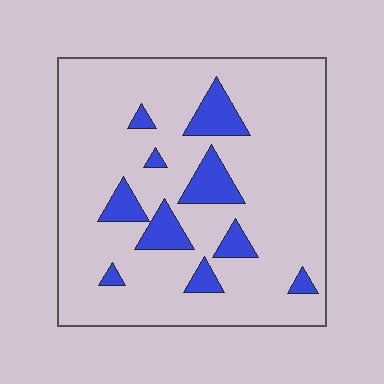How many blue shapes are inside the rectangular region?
10.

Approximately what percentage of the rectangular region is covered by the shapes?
Approximately 15%.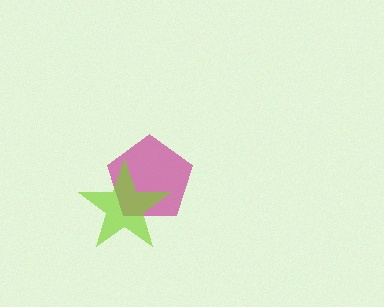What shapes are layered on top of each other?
The layered shapes are: a magenta pentagon, a lime star.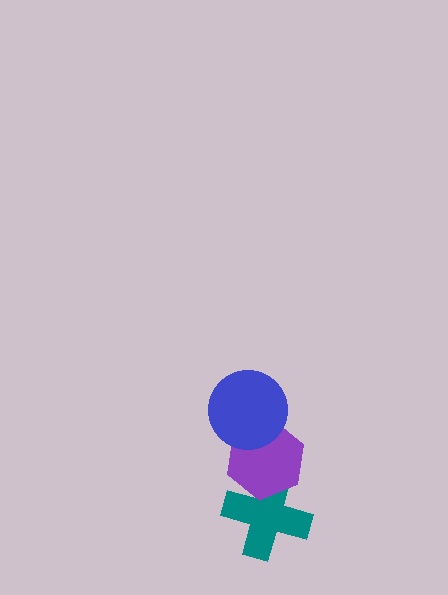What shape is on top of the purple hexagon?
The blue circle is on top of the purple hexagon.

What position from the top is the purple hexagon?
The purple hexagon is 2nd from the top.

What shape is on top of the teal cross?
The purple hexagon is on top of the teal cross.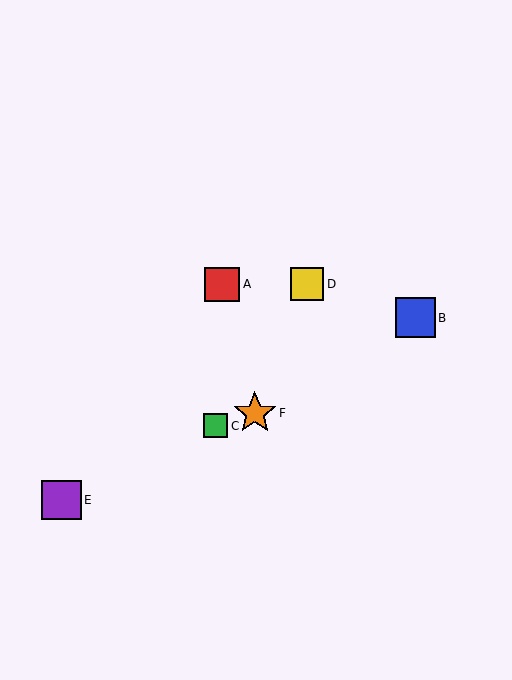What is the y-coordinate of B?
Object B is at y≈318.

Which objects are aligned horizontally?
Objects A, D are aligned horizontally.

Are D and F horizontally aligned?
No, D is at y≈284 and F is at y≈413.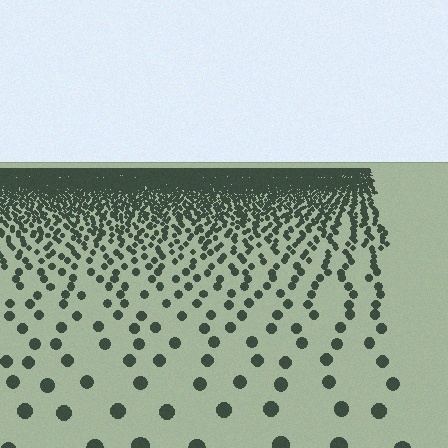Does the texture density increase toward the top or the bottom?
Density increases toward the top.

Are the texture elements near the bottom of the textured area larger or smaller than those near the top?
Larger. Near the bottom, elements are closer to the viewer and appear at a bigger on-screen size.